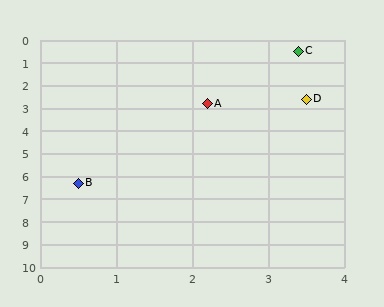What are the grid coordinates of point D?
Point D is at approximately (3.5, 2.6).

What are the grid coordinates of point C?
Point C is at approximately (3.4, 0.5).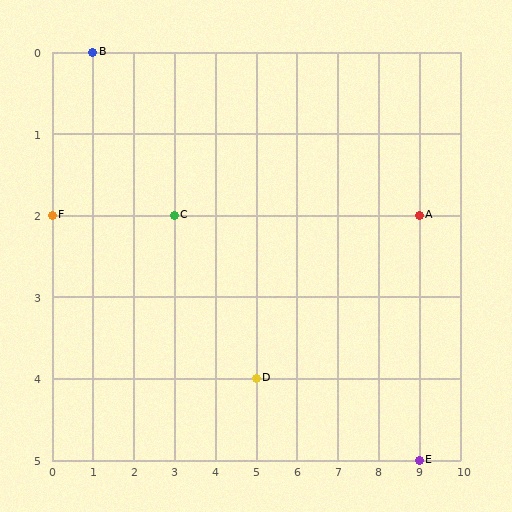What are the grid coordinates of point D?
Point D is at grid coordinates (5, 4).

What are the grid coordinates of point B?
Point B is at grid coordinates (1, 0).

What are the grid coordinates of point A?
Point A is at grid coordinates (9, 2).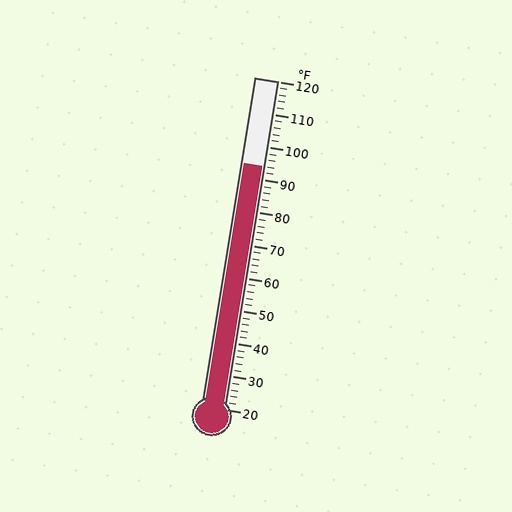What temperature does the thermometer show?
The thermometer shows approximately 94°F.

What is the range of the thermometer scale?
The thermometer scale ranges from 20°F to 120°F.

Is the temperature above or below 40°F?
The temperature is above 40°F.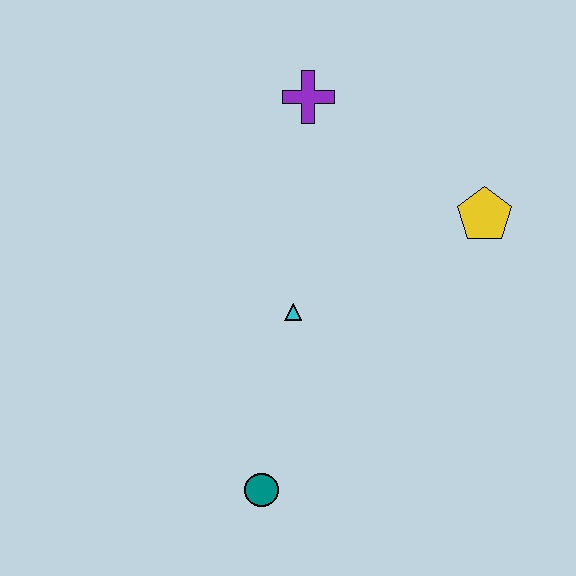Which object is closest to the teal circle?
The cyan triangle is closest to the teal circle.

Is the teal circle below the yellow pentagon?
Yes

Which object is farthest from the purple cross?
The teal circle is farthest from the purple cross.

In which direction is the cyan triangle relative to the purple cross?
The cyan triangle is below the purple cross.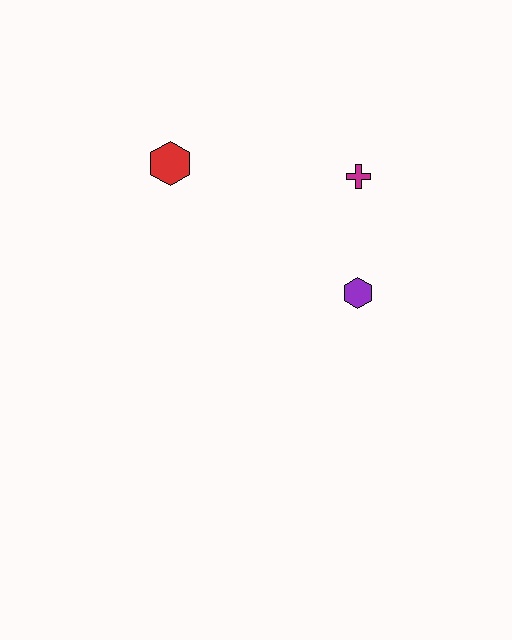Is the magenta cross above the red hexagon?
No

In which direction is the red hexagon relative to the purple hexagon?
The red hexagon is to the left of the purple hexagon.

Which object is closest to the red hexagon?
The magenta cross is closest to the red hexagon.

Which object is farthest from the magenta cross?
The red hexagon is farthest from the magenta cross.